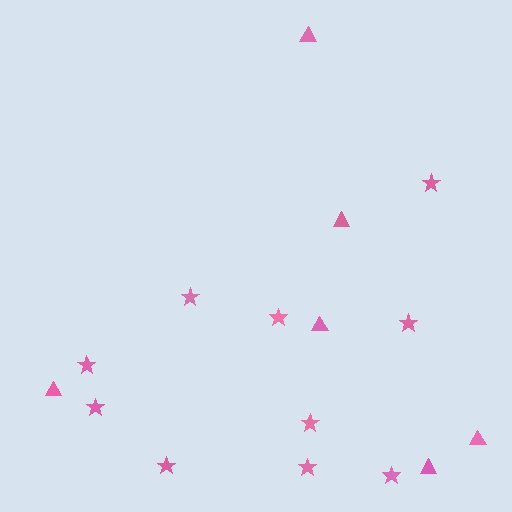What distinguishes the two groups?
There are 2 groups: one group of stars (10) and one group of triangles (6).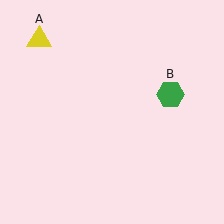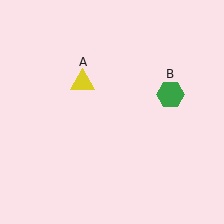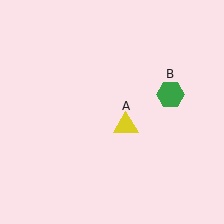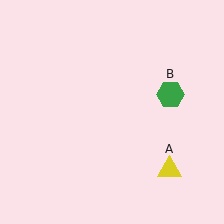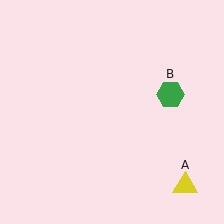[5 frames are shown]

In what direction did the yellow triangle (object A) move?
The yellow triangle (object A) moved down and to the right.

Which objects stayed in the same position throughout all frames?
Green hexagon (object B) remained stationary.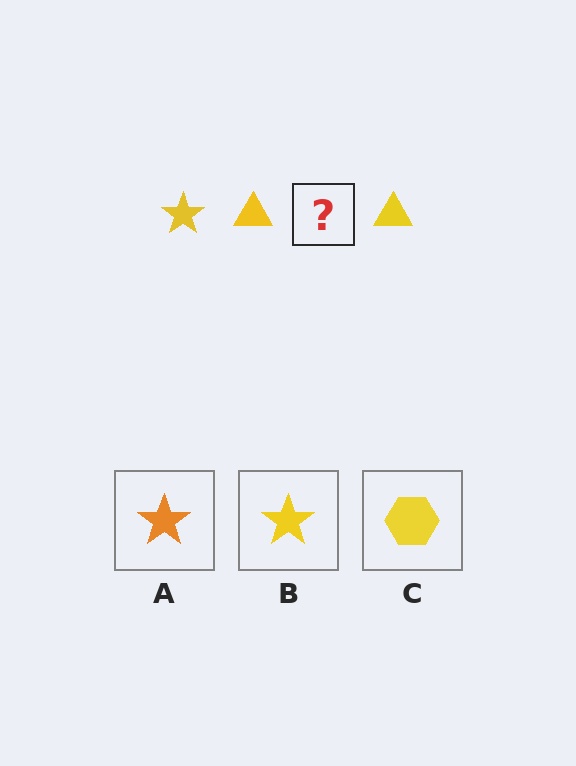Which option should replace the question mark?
Option B.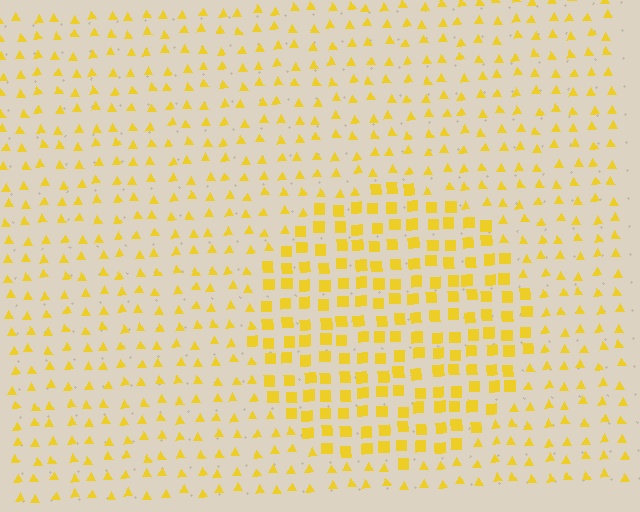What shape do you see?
I see a circle.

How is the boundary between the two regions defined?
The boundary is defined by a change in element shape: squares inside vs. triangles outside. All elements share the same color and spacing.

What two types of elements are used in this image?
The image uses squares inside the circle region and triangles outside it.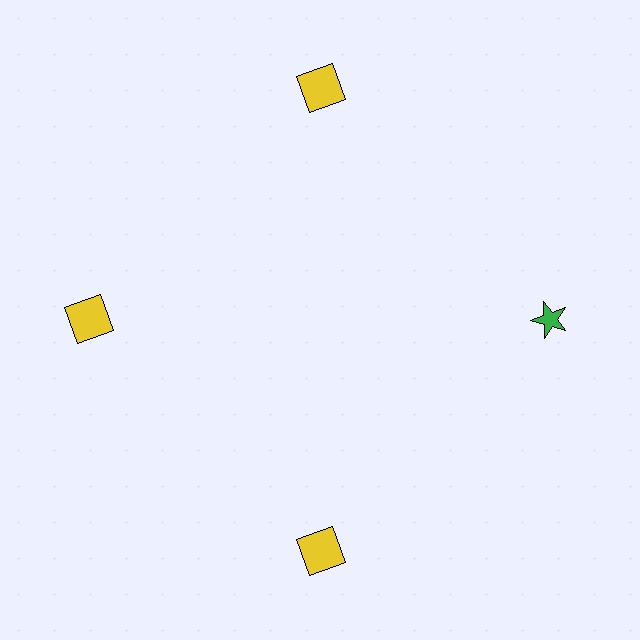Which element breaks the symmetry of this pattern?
The green star at roughly the 3 o'clock position breaks the symmetry. All other shapes are yellow squares.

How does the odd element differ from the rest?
It differs in both color (green instead of yellow) and shape (star instead of square).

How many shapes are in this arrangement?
There are 4 shapes arranged in a ring pattern.